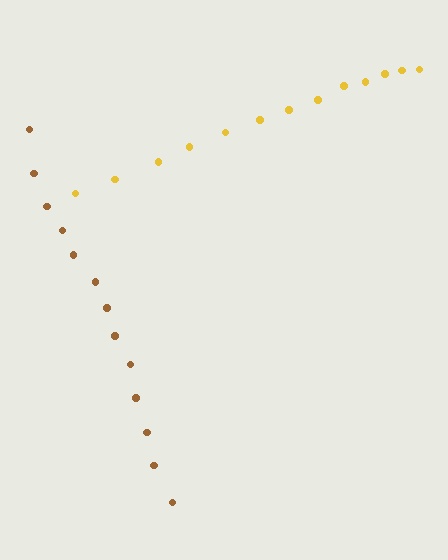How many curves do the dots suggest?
There are 2 distinct paths.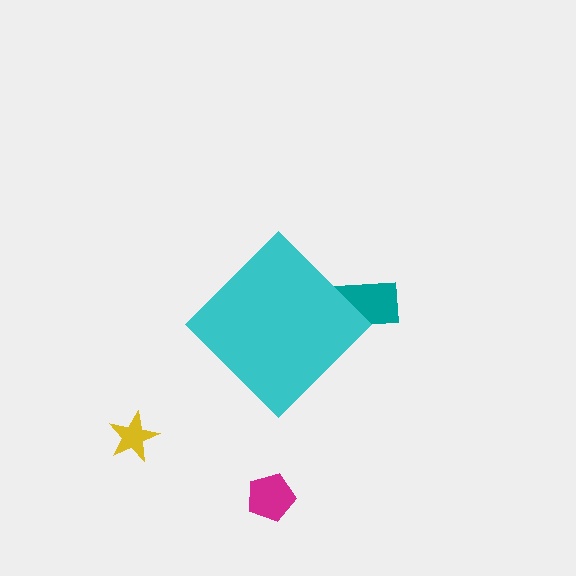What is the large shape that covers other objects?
A cyan diamond.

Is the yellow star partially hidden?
No, the yellow star is fully visible.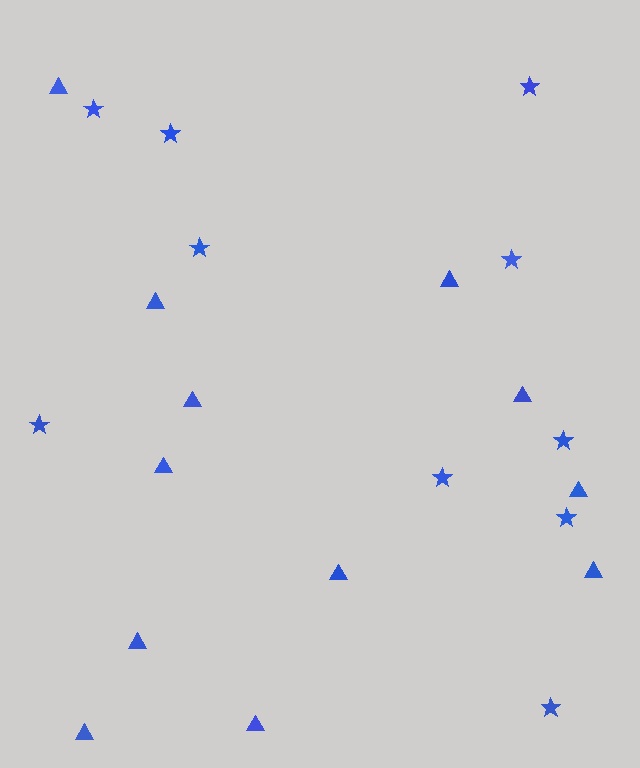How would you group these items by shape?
There are 2 groups: one group of stars (10) and one group of triangles (12).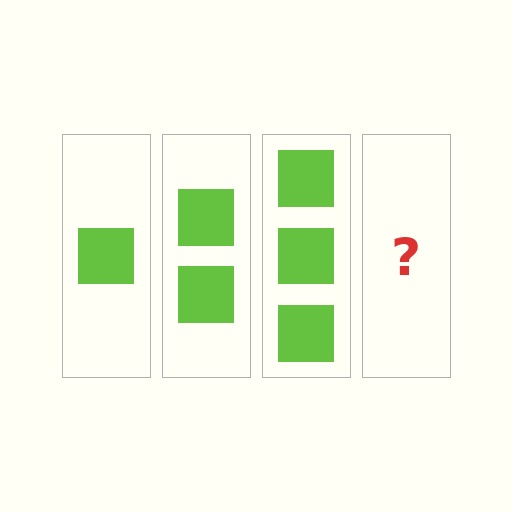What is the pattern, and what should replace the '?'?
The pattern is that each step adds one more square. The '?' should be 4 squares.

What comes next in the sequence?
The next element should be 4 squares.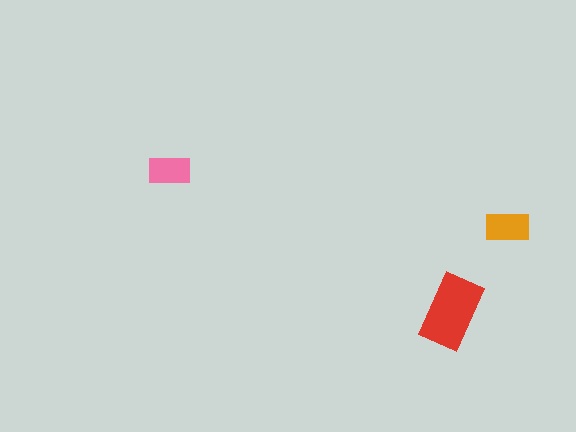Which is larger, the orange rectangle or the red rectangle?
The red one.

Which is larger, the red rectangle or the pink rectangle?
The red one.